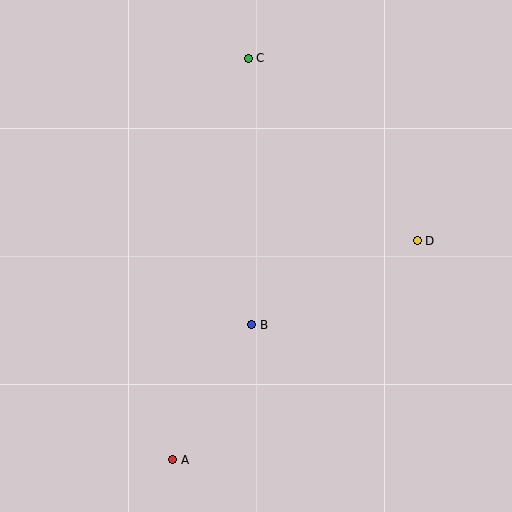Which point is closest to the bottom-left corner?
Point A is closest to the bottom-left corner.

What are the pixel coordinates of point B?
Point B is at (252, 325).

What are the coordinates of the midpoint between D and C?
The midpoint between D and C is at (333, 149).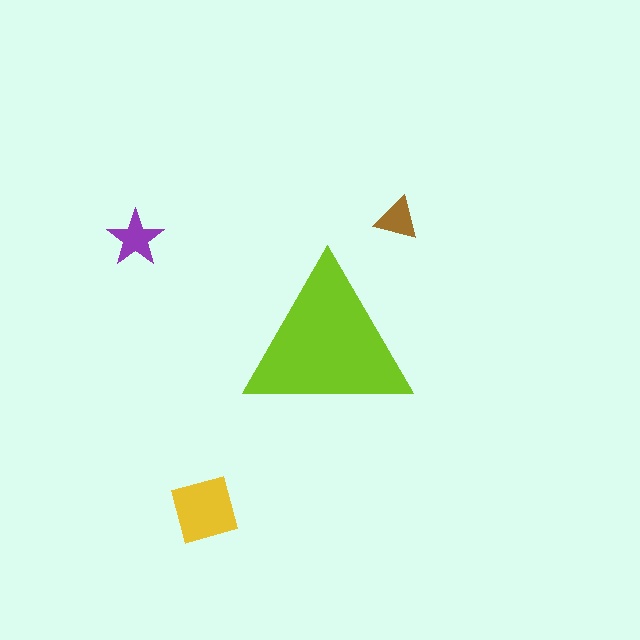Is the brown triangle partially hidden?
No, the brown triangle is fully visible.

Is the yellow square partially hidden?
No, the yellow square is fully visible.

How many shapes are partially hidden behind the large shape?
0 shapes are partially hidden.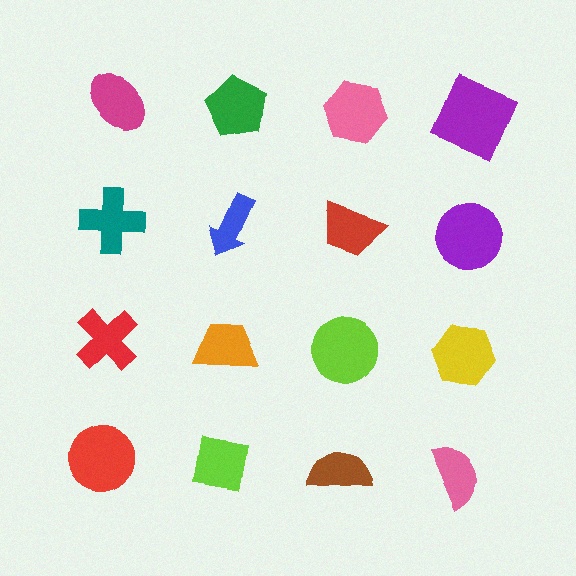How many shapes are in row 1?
4 shapes.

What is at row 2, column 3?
A red trapezoid.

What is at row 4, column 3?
A brown semicircle.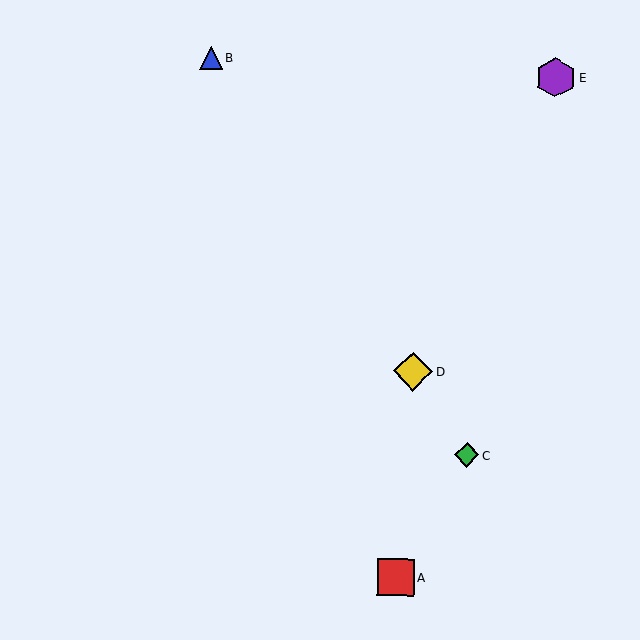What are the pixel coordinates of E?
Object E is at (556, 77).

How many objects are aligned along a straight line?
3 objects (B, C, D) are aligned along a straight line.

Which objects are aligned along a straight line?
Objects B, C, D are aligned along a straight line.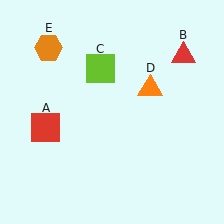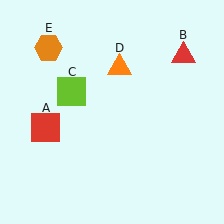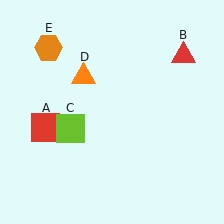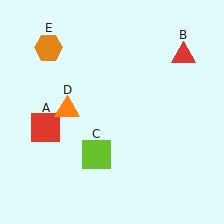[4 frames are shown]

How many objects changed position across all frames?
2 objects changed position: lime square (object C), orange triangle (object D).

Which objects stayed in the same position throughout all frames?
Red square (object A) and red triangle (object B) and orange hexagon (object E) remained stationary.